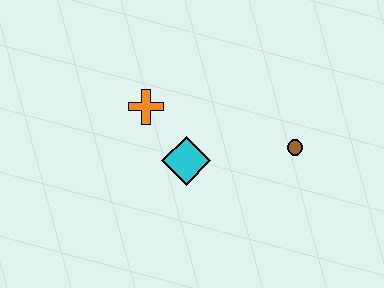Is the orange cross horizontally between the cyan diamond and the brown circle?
No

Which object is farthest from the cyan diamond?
The brown circle is farthest from the cyan diamond.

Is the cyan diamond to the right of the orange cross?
Yes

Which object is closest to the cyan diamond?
The orange cross is closest to the cyan diamond.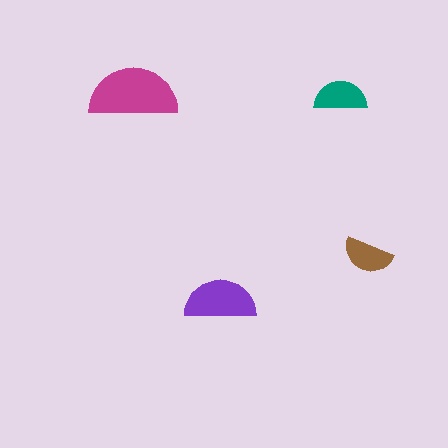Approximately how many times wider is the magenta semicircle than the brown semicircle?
About 2 times wider.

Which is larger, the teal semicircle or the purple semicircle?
The purple one.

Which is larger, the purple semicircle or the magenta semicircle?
The magenta one.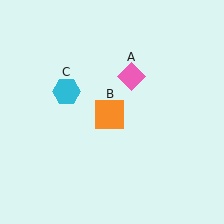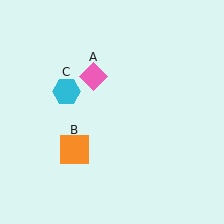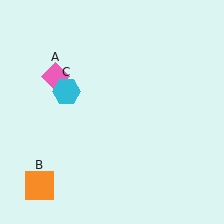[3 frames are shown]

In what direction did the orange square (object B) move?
The orange square (object B) moved down and to the left.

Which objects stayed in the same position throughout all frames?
Cyan hexagon (object C) remained stationary.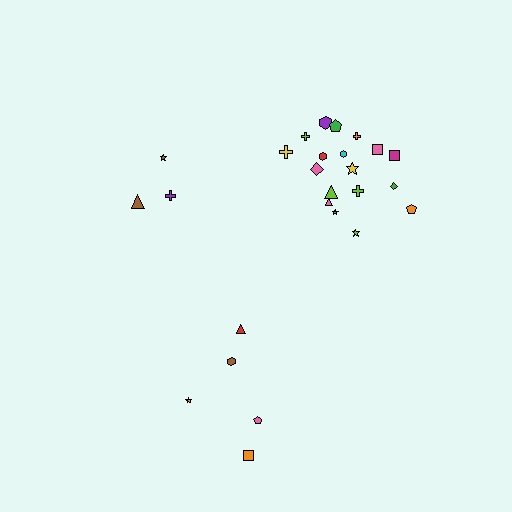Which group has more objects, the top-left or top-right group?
The top-right group.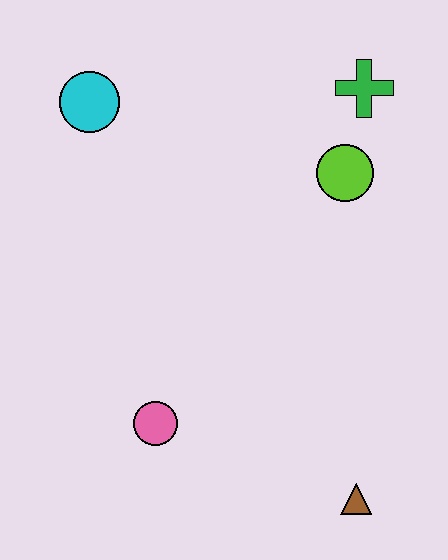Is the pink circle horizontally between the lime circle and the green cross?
No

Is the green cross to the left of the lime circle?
No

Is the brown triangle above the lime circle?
No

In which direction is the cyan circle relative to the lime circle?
The cyan circle is to the left of the lime circle.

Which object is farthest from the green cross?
The brown triangle is farthest from the green cross.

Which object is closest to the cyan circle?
The lime circle is closest to the cyan circle.